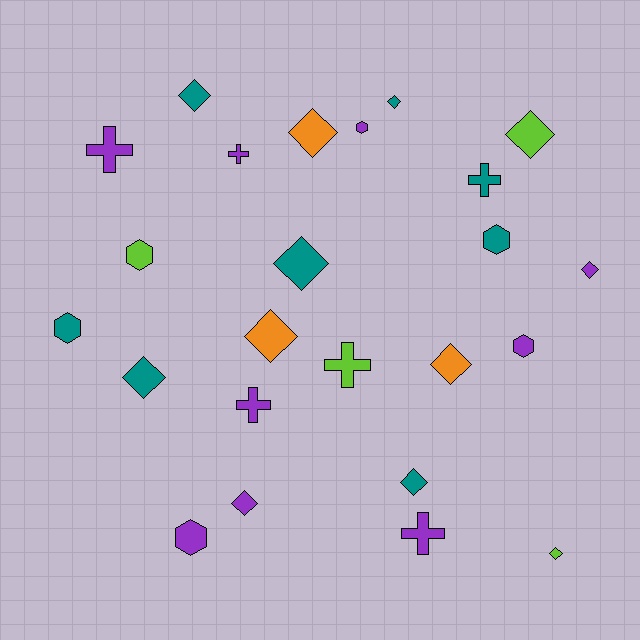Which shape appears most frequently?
Diamond, with 12 objects.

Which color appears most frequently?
Purple, with 9 objects.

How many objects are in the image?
There are 24 objects.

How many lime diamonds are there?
There are 2 lime diamonds.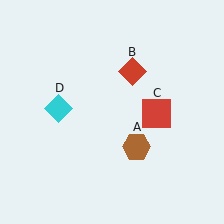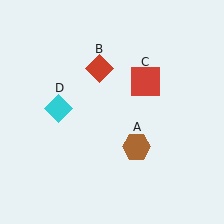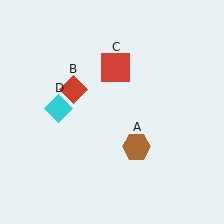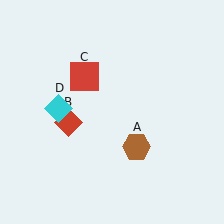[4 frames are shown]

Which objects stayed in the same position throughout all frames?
Brown hexagon (object A) and cyan diamond (object D) remained stationary.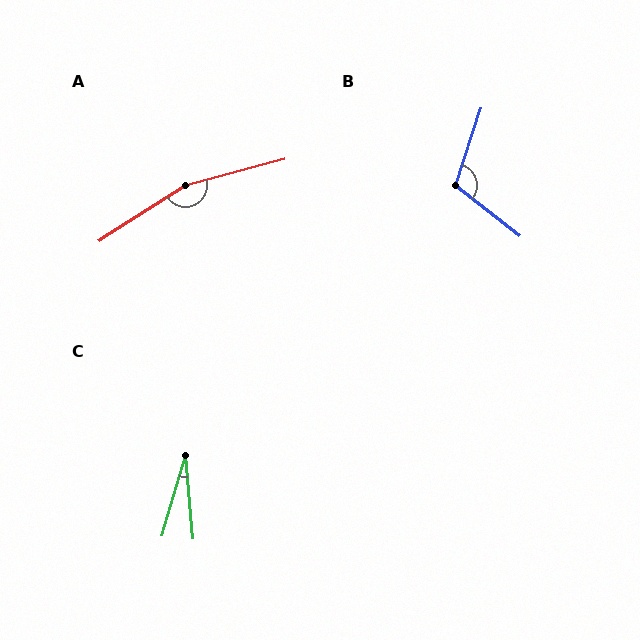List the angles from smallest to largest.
C (21°), B (110°), A (162°).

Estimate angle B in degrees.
Approximately 110 degrees.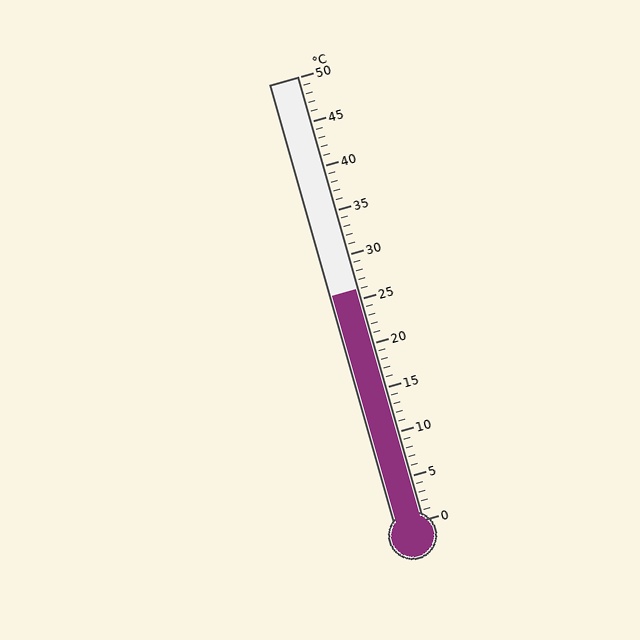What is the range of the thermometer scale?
The thermometer scale ranges from 0°C to 50°C.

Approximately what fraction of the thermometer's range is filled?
The thermometer is filled to approximately 50% of its range.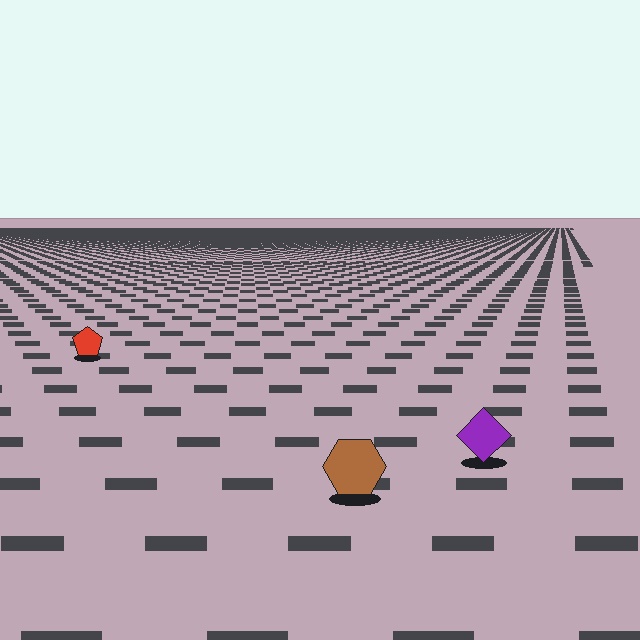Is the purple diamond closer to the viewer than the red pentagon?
Yes. The purple diamond is closer — you can tell from the texture gradient: the ground texture is coarser near it.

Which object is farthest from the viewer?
The red pentagon is farthest from the viewer. It appears smaller and the ground texture around it is denser.